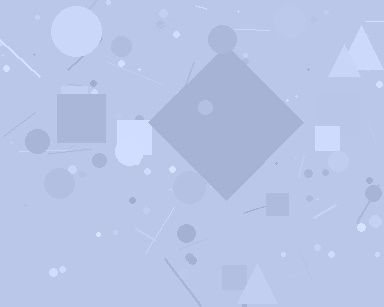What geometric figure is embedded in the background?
A diamond is embedded in the background.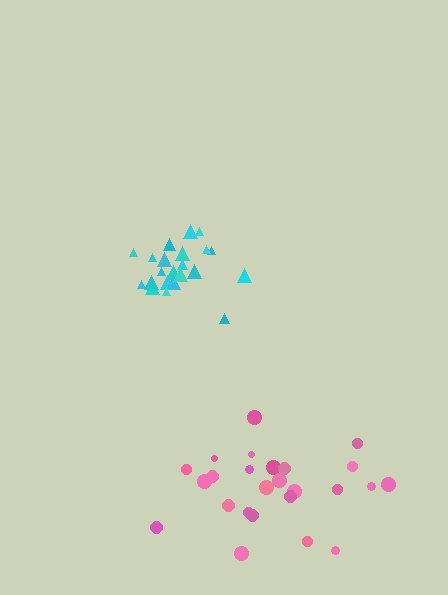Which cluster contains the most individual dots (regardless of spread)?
Pink (25).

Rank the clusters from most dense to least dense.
cyan, pink.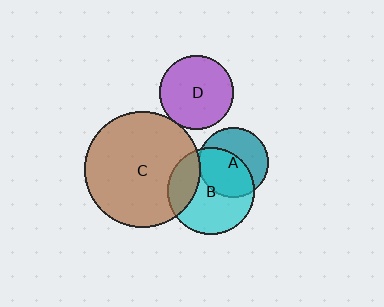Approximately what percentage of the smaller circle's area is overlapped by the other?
Approximately 55%.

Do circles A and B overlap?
Yes.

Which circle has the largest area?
Circle C (brown).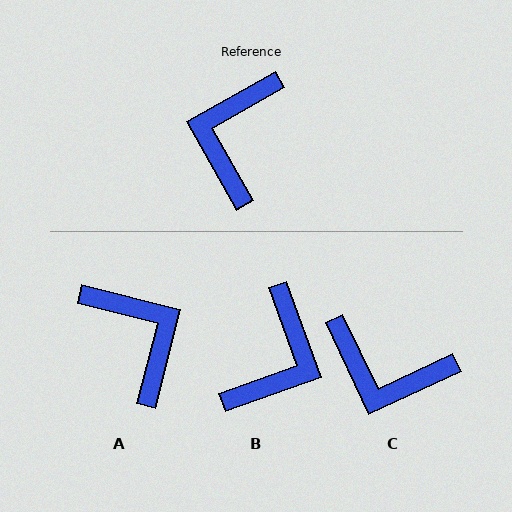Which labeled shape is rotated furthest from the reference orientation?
B, about 170 degrees away.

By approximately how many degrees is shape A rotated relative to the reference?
Approximately 134 degrees clockwise.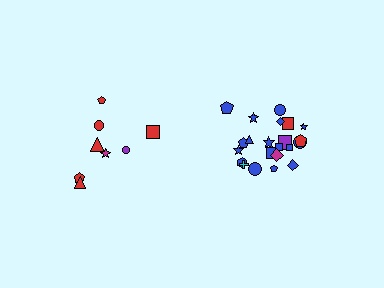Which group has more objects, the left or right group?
The right group.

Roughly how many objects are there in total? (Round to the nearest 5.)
Roughly 30 objects in total.